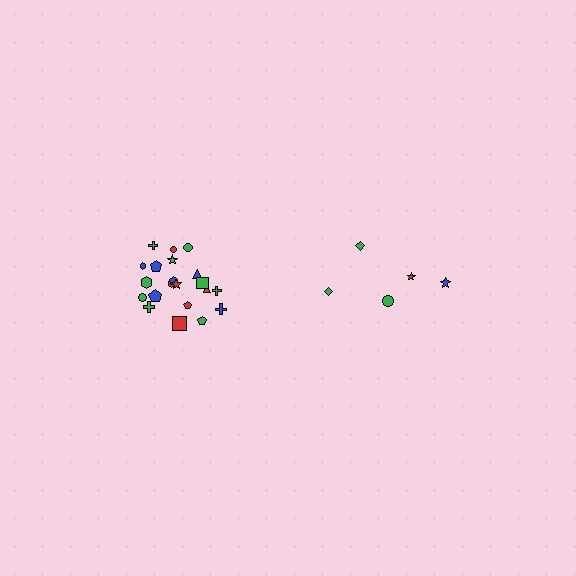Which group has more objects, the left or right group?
The left group.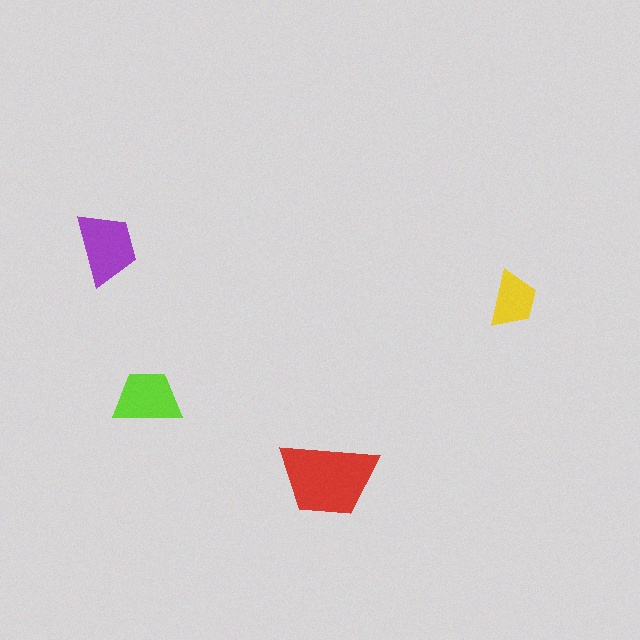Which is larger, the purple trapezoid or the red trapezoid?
The red one.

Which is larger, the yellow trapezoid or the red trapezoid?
The red one.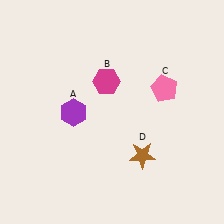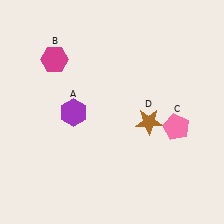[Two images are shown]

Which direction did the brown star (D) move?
The brown star (D) moved up.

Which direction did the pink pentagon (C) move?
The pink pentagon (C) moved down.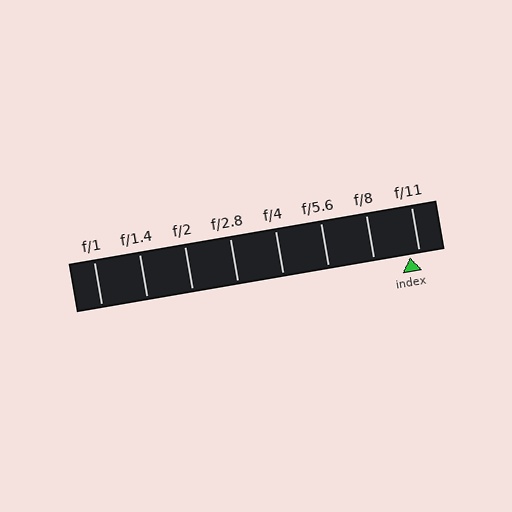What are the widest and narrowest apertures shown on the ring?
The widest aperture shown is f/1 and the narrowest is f/11.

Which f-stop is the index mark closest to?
The index mark is closest to f/11.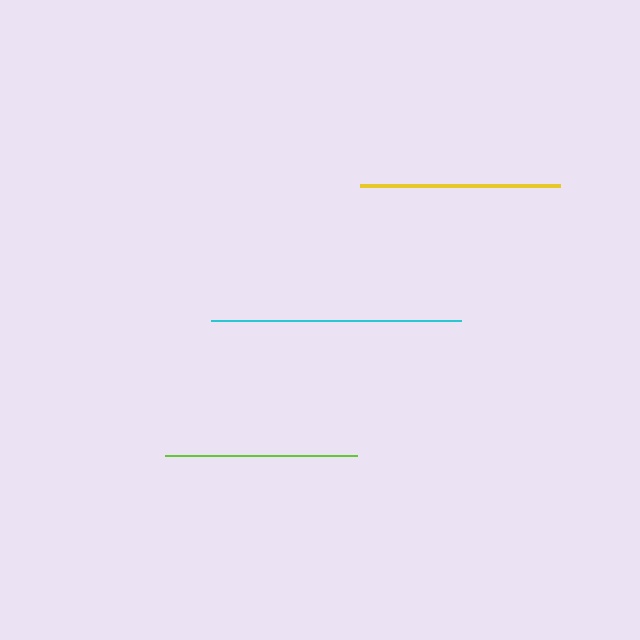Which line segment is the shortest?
The lime line is the shortest at approximately 192 pixels.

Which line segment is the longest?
The cyan line is the longest at approximately 250 pixels.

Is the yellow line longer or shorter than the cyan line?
The cyan line is longer than the yellow line.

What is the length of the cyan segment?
The cyan segment is approximately 250 pixels long.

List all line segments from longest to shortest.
From longest to shortest: cyan, yellow, lime.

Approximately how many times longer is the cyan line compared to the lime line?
The cyan line is approximately 1.3 times the length of the lime line.